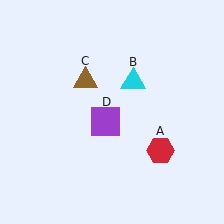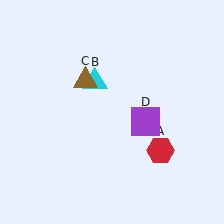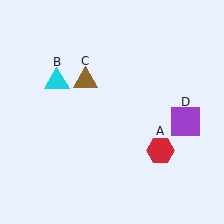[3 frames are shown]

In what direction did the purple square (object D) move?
The purple square (object D) moved right.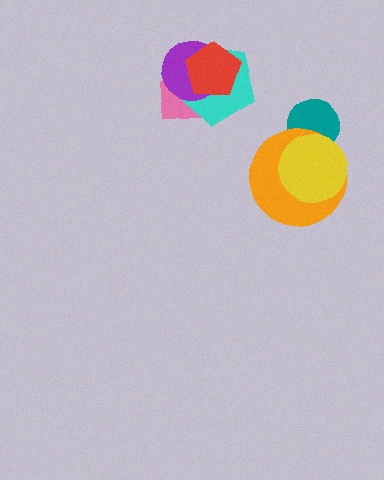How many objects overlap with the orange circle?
2 objects overlap with the orange circle.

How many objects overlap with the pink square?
3 objects overlap with the pink square.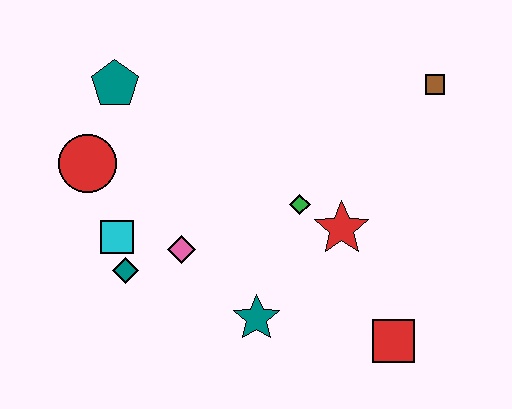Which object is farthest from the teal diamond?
The brown square is farthest from the teal diamond.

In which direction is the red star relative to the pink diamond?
The red star is to the right of the pink diamond.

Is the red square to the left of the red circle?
No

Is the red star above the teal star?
Yes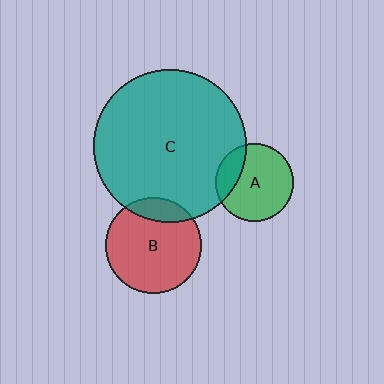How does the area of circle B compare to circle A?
Approximately 1.5 times.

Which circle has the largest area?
Circle C (teal).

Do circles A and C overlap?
Yes.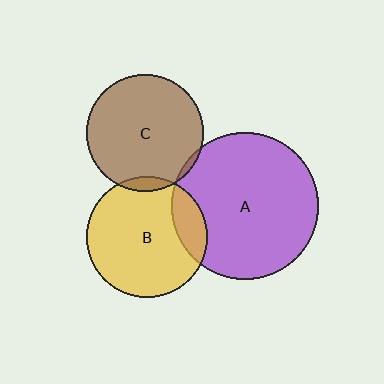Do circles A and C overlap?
Yes.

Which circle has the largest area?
Circle A (purple).